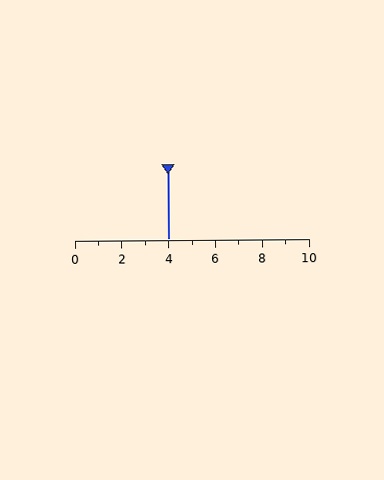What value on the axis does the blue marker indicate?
The marker indicates approximately 4.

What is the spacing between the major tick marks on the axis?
The major ticks are spaced 2 apart.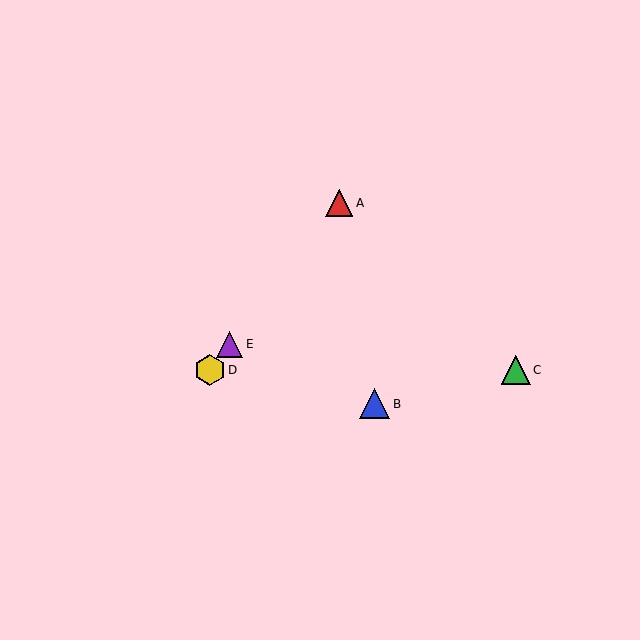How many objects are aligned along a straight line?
3 objects (A, D, E) are aligned along a straight line.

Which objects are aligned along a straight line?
Objects A, D, E are aligned along a straight line.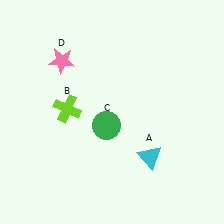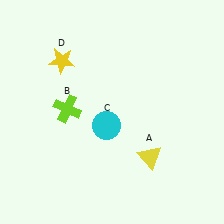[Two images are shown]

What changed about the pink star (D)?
In Image 1, D is pink. In Image 2, it changed to yellow.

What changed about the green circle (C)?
In Image 1, C is green. In Image 2, it changed to cyan.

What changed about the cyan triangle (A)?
In Image 1, A is cyan. In Image 2, it changed to yellow.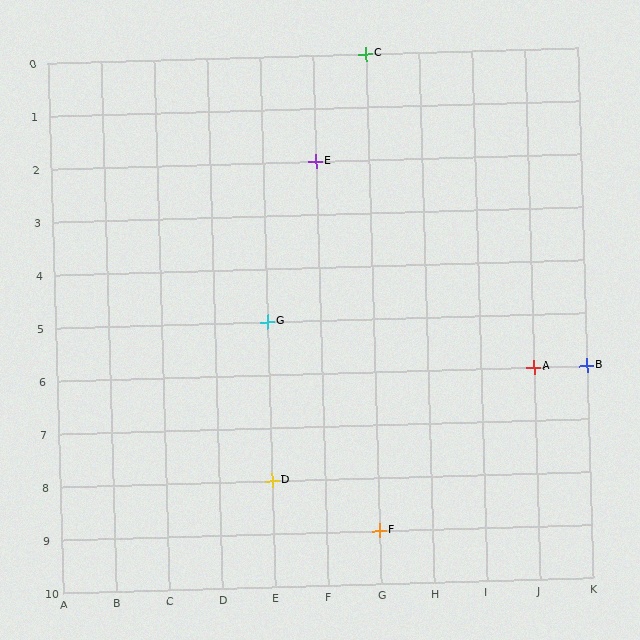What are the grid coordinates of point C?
Point C is at grid coordinates (G, 0).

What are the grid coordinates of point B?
Point B is at grid coordinates (K, 6).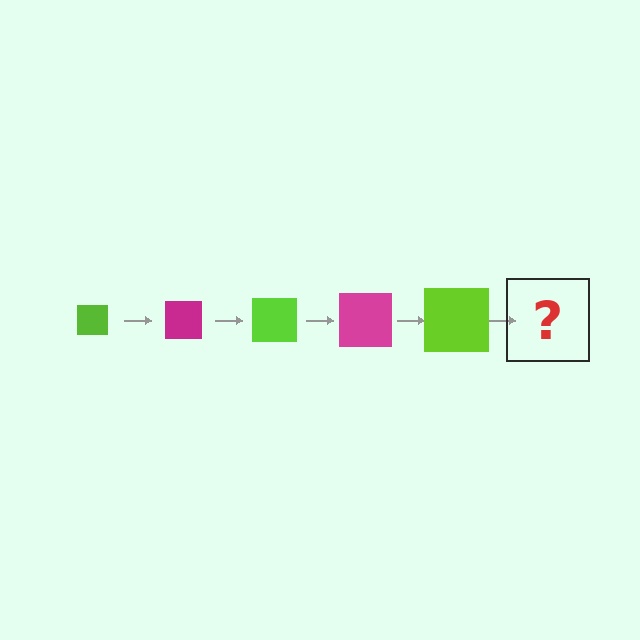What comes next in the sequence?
The next element should be a magenta square, larger than the previous one.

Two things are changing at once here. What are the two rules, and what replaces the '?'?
The two rules are that the square grows larger each step and the color cycles through lime and magenta. The '?' should be a magenta square, larger than the previous one.